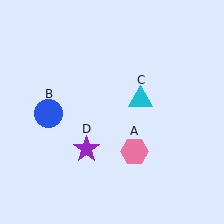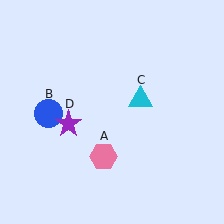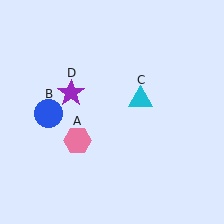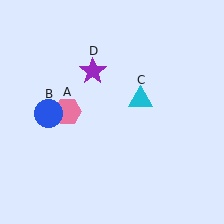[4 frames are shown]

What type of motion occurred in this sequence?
The pink hexagon (object A), purple star (object D) rotated clockwise around the center of the scene.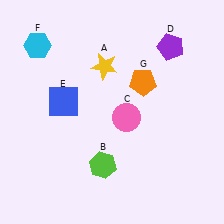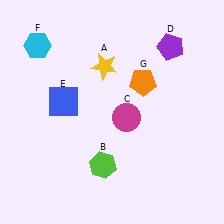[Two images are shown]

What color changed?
The circle (C) changed from pink in Image 1 to magenta in Image 2.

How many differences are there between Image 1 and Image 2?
There is 1 difference between the two images.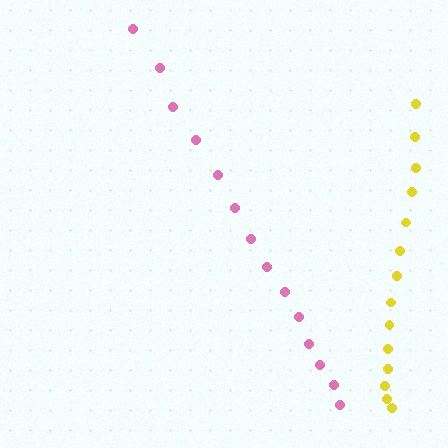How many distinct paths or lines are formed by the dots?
There are 2 distinct paths.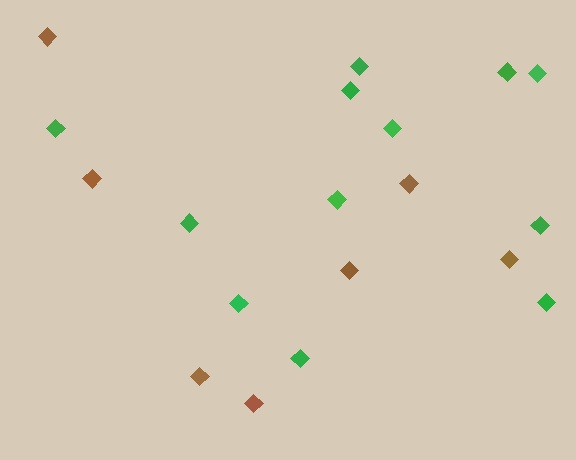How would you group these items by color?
There are 2 groups: one group of brown diamonds (7) and one group of green diamonds (12).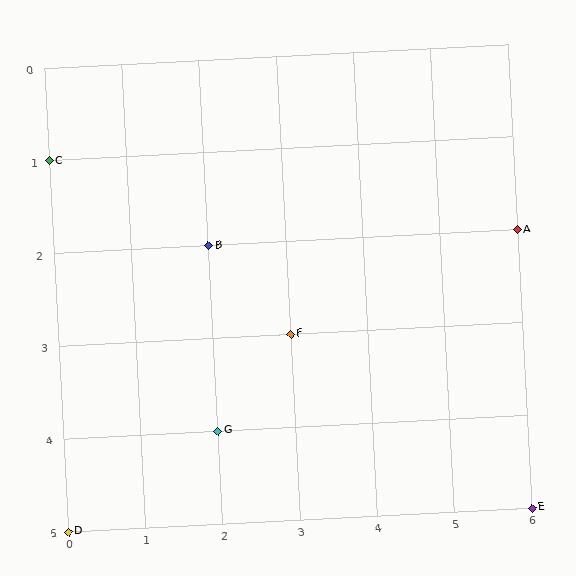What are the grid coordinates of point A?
Point A is at grid coordinates (6, 2).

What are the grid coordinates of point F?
Point F is at grid coordinates (3, 3).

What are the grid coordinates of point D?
Point D is at grid coordinates (0, 5).